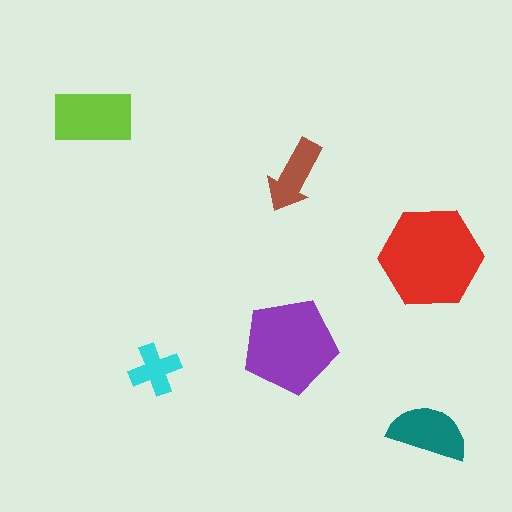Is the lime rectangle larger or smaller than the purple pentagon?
Smaller.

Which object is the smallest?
The cyan cross.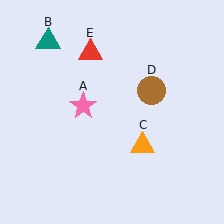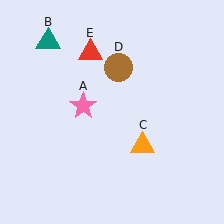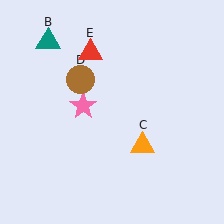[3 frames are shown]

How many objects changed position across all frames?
1 object changed position: brown circle (object D).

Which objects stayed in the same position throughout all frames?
Pink star (object A) and teal triangle (object B) and orange triangle (object C) and red triangle (object E) remained stationary.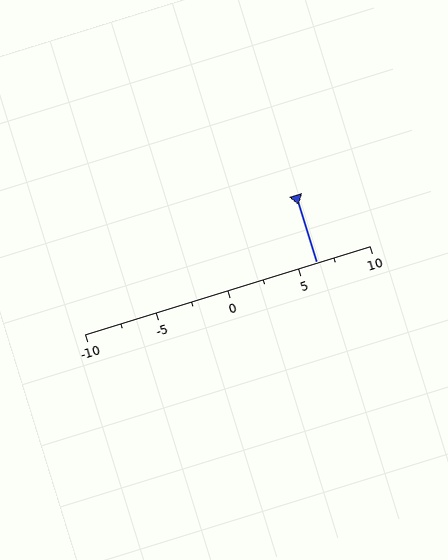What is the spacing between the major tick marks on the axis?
The major ticks are spaced 5 apart.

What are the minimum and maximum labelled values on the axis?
The axis runs from -10 to 10.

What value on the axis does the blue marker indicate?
The marker indicates approximately 6.2.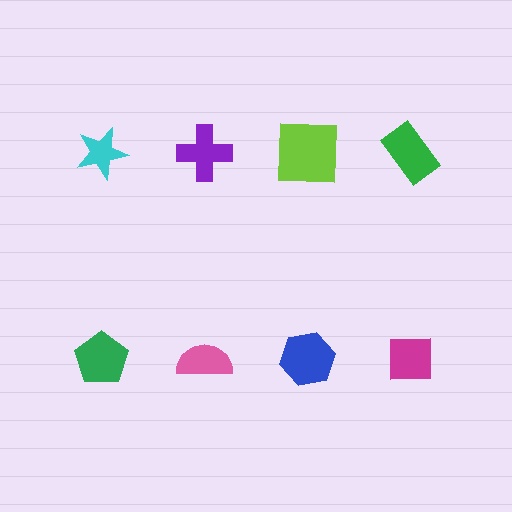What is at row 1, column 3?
A lime square.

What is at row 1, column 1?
A cyan star.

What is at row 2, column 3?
A blue hexagon.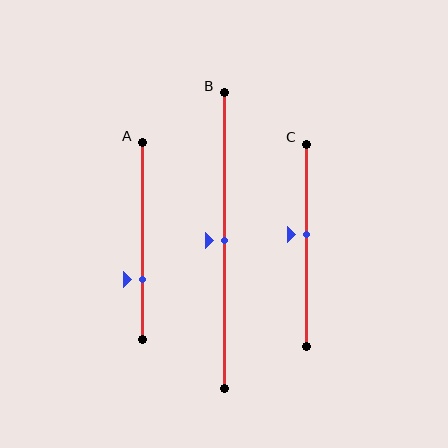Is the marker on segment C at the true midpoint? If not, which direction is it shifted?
No, the marker on segment C is shifted upward by about 5% of the segment length.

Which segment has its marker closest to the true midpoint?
Segment B has its marker closest to the true midpoint.